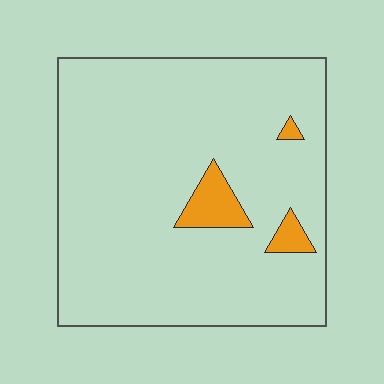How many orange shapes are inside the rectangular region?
3.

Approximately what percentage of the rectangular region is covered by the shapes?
Approximately 5%.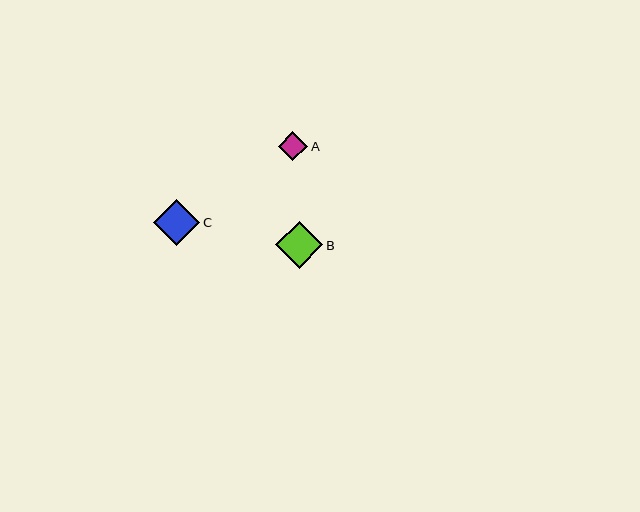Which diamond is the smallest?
Diamond A is the smallest with a size of approximately 30 pixels.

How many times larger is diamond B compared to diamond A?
Diamond B is approximately 1.6 times the size of diamond A.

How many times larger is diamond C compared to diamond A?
Diamond C is approximately 1.6 times the size of diamond A.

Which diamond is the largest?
Diamond B is the largest with a size of approximately 47 pixels.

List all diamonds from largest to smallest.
From largest to smallest: B, C, A.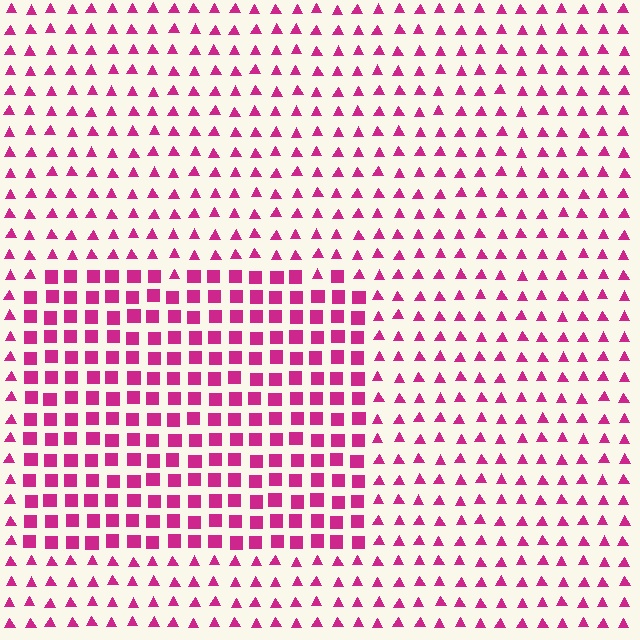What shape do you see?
I see a rectangle.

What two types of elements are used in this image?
The image uses squares inside the rectangle region and triangles outside it.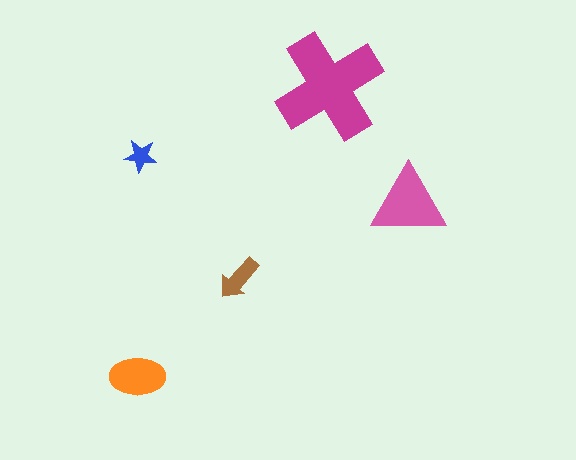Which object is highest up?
The magenta cross is topmost.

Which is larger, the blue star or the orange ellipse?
The orange ellipse.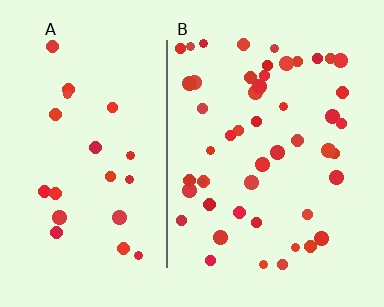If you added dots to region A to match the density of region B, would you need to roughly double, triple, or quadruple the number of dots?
Approximately double.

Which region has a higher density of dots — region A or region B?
B (the right).